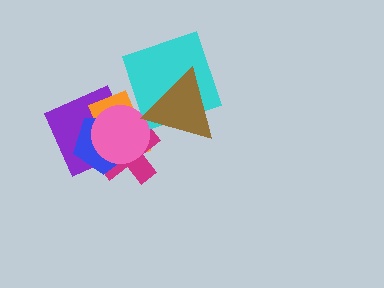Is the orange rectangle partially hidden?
Yes, it is partially covered by another shape.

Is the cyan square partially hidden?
Yes, it is partially covered by another shape.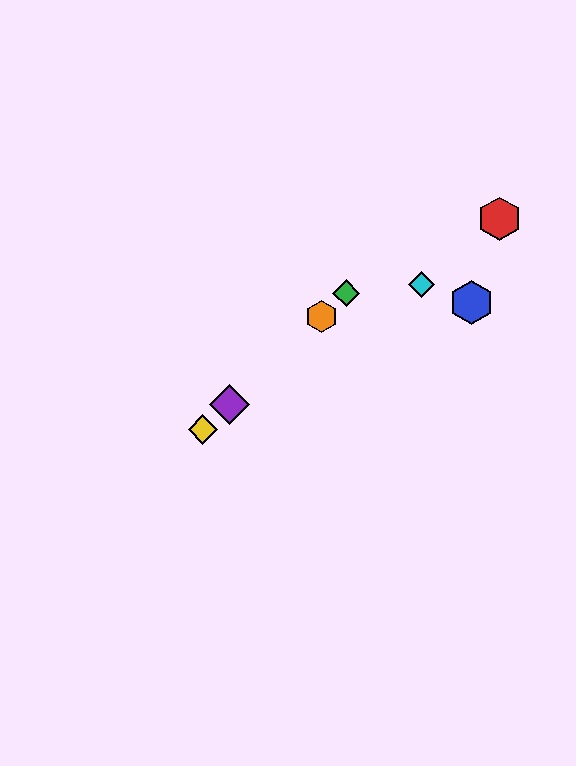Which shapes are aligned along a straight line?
The green diamond, the yellow diamond, the purple diamond, the orange hexagon are aligned along a straight line.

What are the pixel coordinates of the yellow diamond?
The yellow diamond is at (203, 430).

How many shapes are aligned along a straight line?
4 shapes (the green diamond, the yellow diamond, the purple diamond, the orange hexagon) are aligned along a straight line.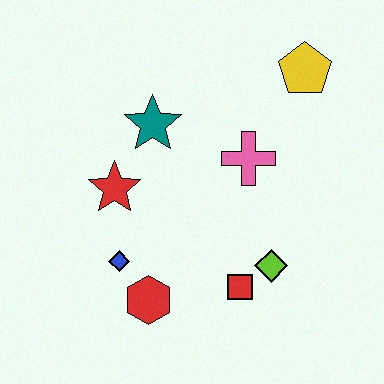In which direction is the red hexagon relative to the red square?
The red hexagon is to the left of the red square.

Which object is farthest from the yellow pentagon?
The red hexagon is farthest from the yellow pentagon.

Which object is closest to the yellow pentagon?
The pink cross is closest to the yellow pentagon.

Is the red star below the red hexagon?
No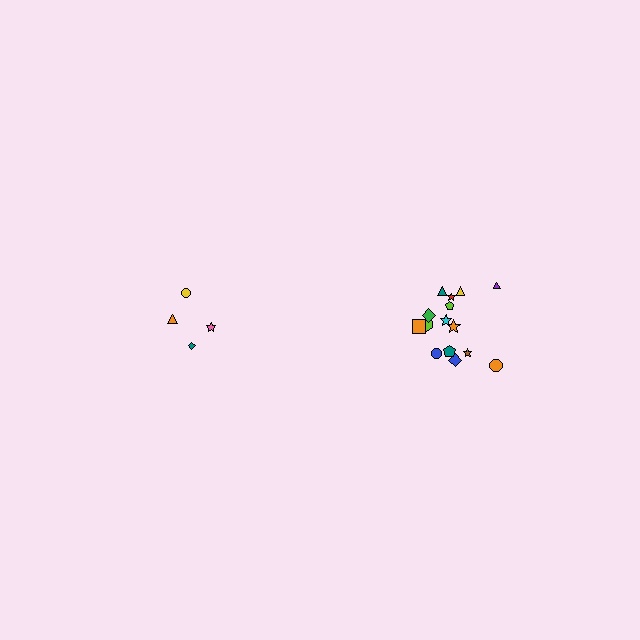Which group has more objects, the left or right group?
The right group.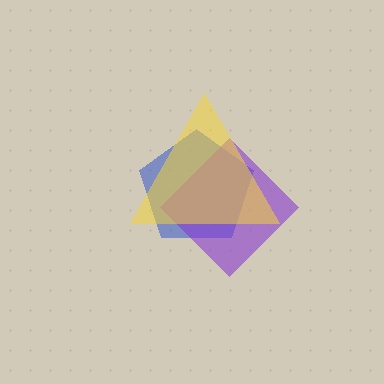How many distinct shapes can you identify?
There are 3 distinct shapes: a blue pentagon, a purple diamond, a yellow triangle.